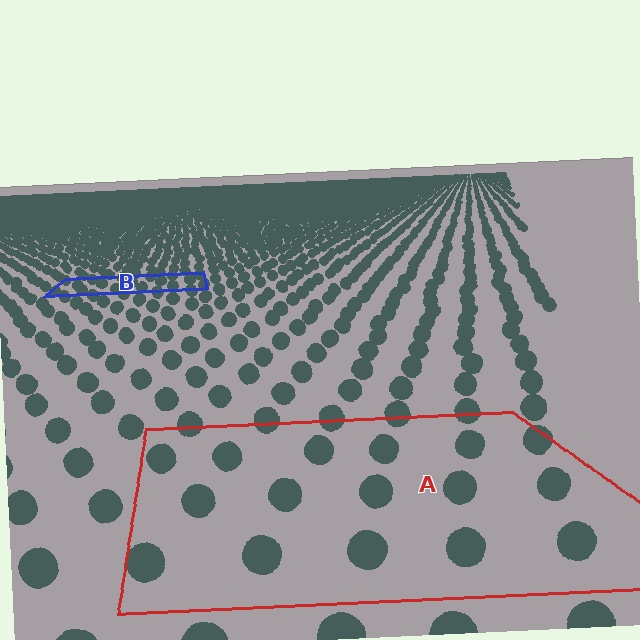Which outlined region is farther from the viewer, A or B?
Region B is farther from the viewer — the texture elements inside it appear smaller and more densely packed.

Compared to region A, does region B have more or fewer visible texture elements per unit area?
Region B has more texture elements per unit area — they are packed more densely because it is farther away.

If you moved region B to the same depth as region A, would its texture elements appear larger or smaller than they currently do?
They would appear larger. At a closer depth, the same texture elements are projected at a bigger on-screen size.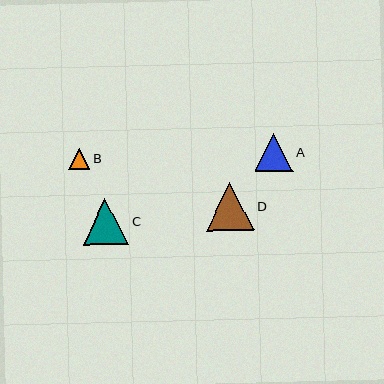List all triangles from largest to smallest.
From largest to smallest: D, C, A, B.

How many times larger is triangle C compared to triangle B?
Triangle C is approximately 2.2 times the size of triangle B.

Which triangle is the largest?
Triangle D is the largest with a size of approximately 48 pixels.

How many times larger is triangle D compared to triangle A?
Triangle D is approximately 1.2 times the size of triangle A.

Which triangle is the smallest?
Triangle B is the smallest with a size of approximately 21 pixels.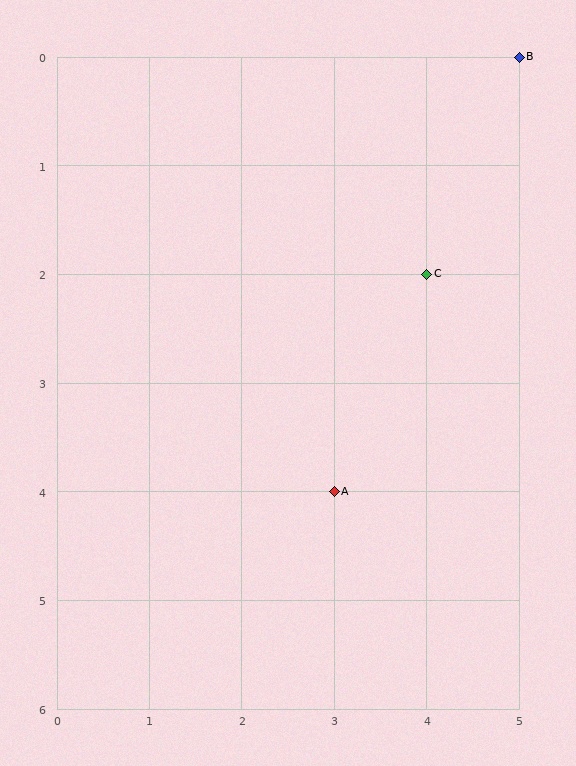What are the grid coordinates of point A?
Point A is at grid coordinates (3, 4).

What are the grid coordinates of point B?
Point B is at grid coordinates (5, 0).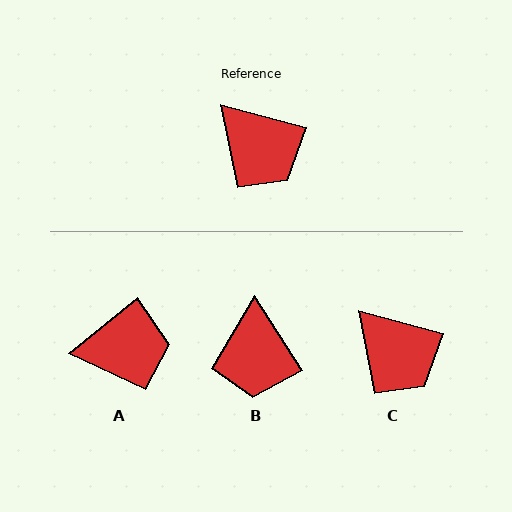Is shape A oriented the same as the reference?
No, it is off by about 54 degrees.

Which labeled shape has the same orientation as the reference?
C.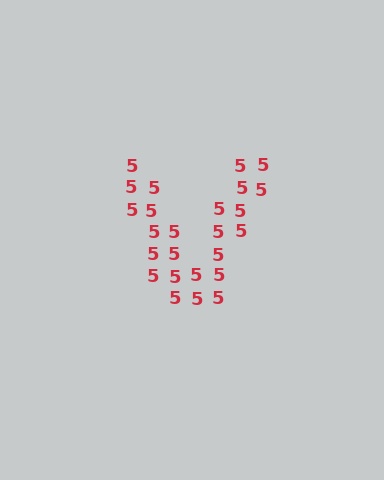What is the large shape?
The large shape is the letter V.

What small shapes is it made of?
It is made of small digit 5's.